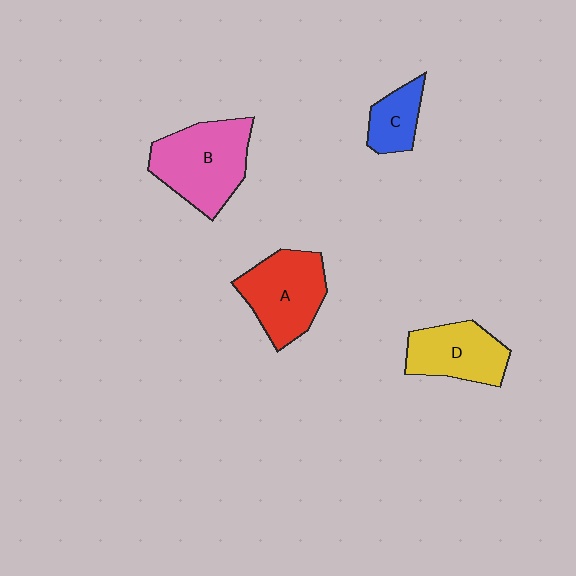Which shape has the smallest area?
Shape C (blue).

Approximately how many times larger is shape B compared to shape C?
Approximately 2.3 times.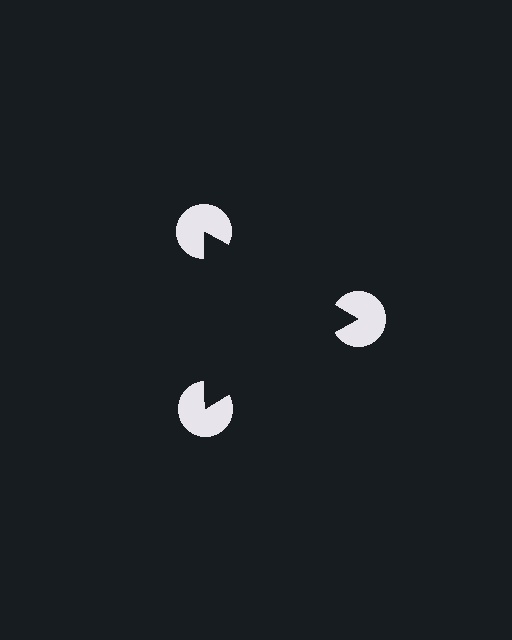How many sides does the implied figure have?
3 sides.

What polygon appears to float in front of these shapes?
An illusory triangle — its edges are inferred from the aligned wedge cuts in the pac-man discs, not physically drawn.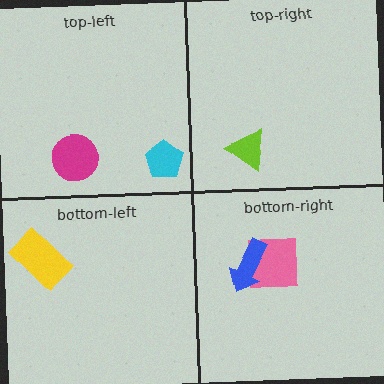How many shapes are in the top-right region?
1.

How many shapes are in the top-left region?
2.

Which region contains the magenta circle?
The top-left region.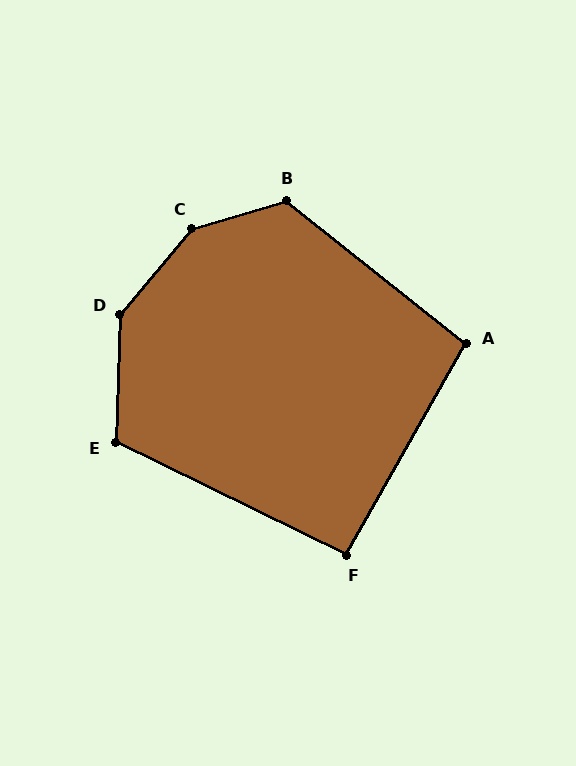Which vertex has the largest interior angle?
C, at approximately 146 degrees.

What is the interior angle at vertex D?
Approximately 142 degrees (obtuse).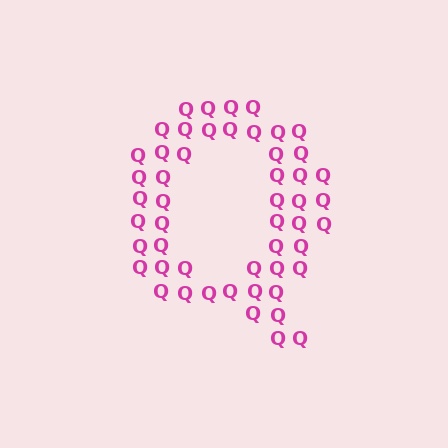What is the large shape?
The large shape is the letter Q.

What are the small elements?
The small elements are letter Q's.